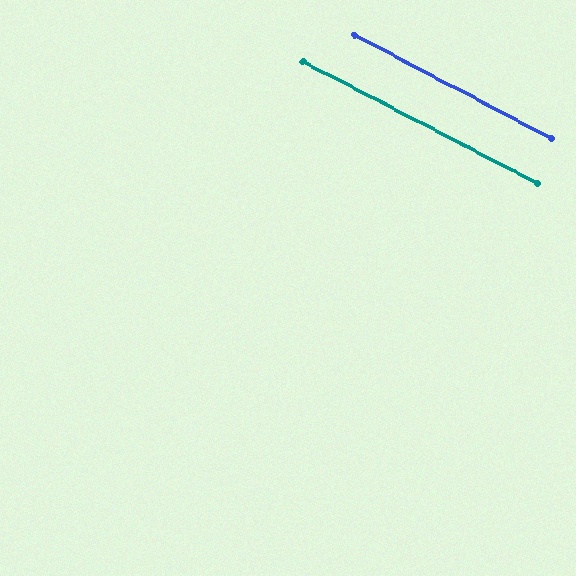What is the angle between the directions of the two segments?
Approximately 0 degrees.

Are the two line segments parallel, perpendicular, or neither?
Parallel — their directions differ by only 0.4°.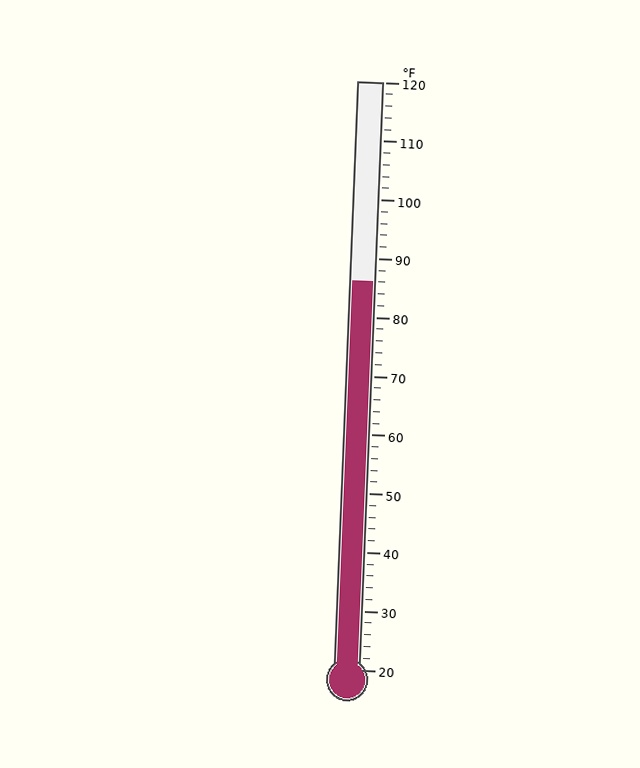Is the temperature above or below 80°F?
The temperature is above 80°F.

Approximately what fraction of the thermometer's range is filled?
The thermometer is filled to approximately 65% of its range.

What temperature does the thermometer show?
The thermometer shows approximately 86°F.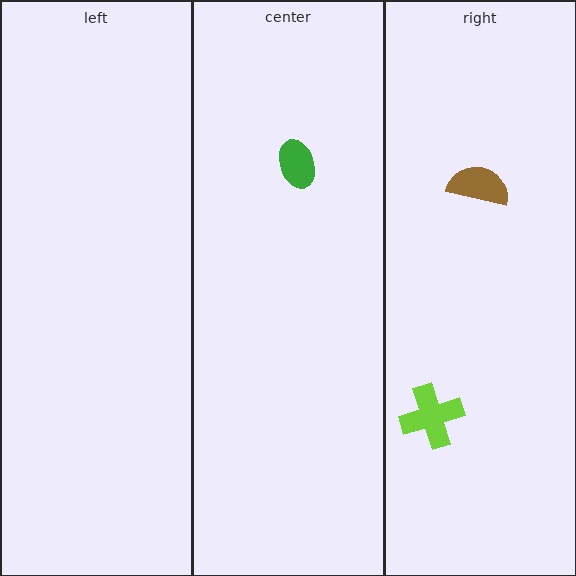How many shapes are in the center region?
1.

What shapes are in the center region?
The green ellipse.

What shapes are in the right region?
The brown semicircle, the lime cross.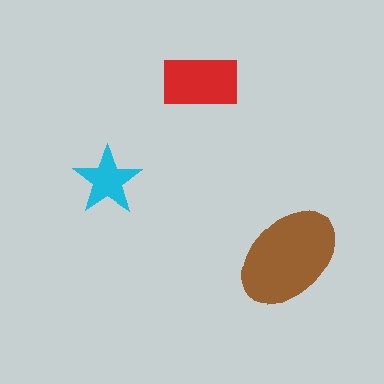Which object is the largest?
The brown ellipse.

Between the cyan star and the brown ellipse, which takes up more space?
The brown ellipse.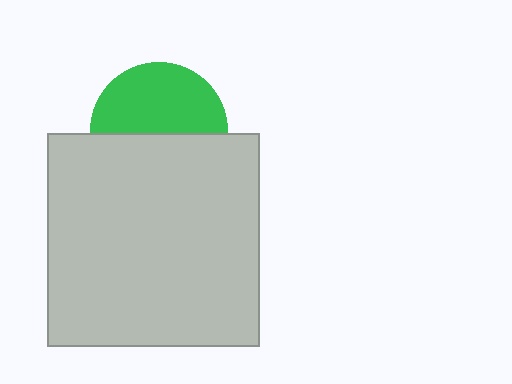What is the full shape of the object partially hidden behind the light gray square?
The partially hidden object is a green circle.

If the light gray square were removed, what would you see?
You would see the complete green circle.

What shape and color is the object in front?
The object in front is a light gray square.